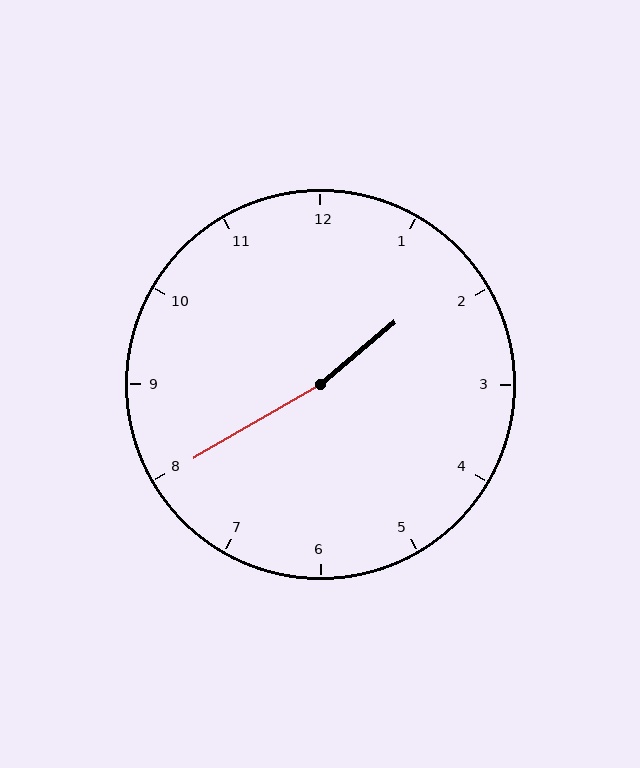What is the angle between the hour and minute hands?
Approximately 170 degrees.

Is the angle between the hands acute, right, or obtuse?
It is obtuse.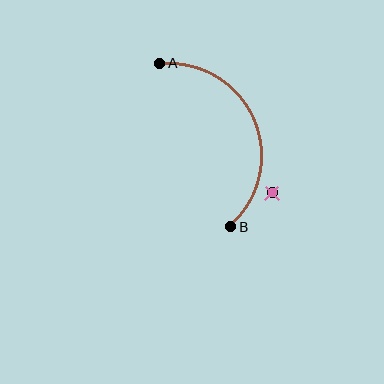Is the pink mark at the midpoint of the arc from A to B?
No — the pink mark does not lie on the arc at all. It sits slightly outside the curve.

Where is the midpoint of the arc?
The arc midpoint is the point on the curve farthest from the straight line joining A and B. It sits to the right of that line.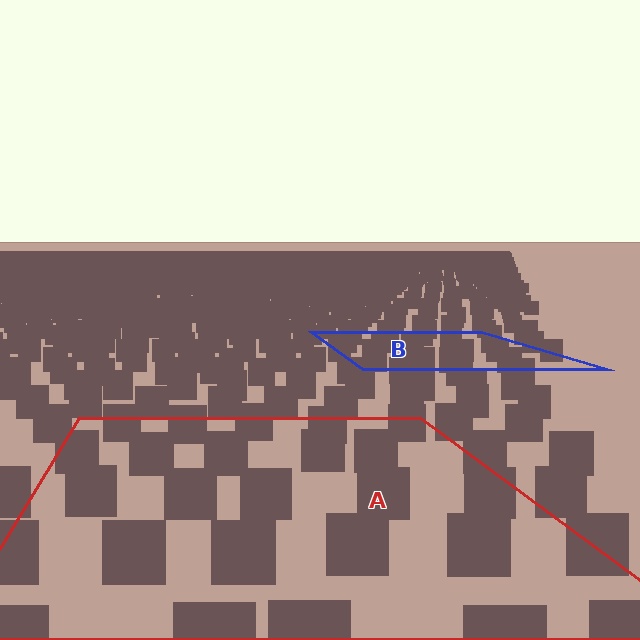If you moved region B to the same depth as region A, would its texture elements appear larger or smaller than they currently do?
They would appear larger. At a closer depth, the same texture elements are projected at a bigger on-screen size.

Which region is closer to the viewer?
Region A is closer. The texture elements there are larger and more spread out.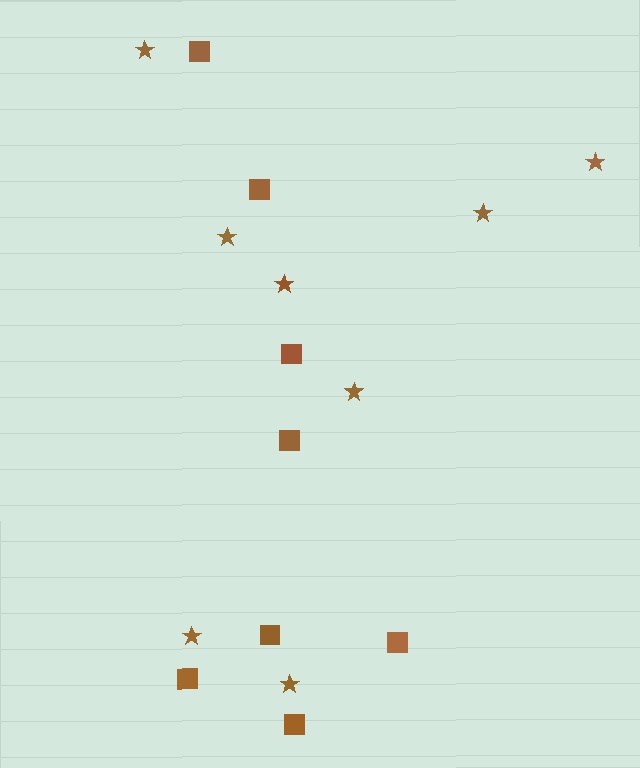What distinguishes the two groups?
There are 2 groups: one group of squares (8) and one group of stars (8).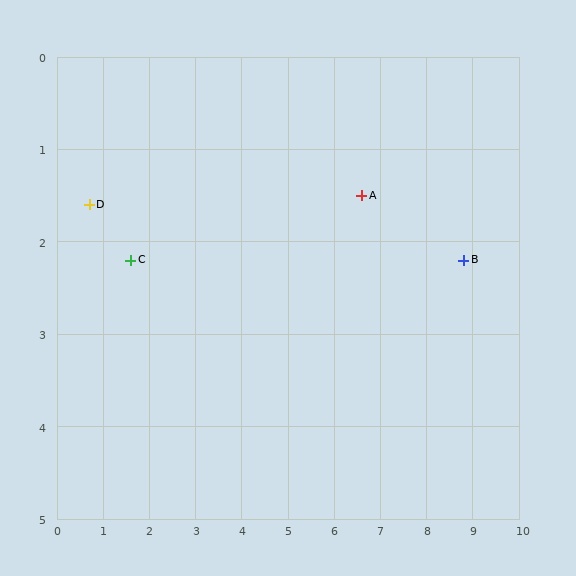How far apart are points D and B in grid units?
Points D and B are about 8.1 grid units apart.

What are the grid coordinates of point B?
Point B is at approximately (8.8, 2.2).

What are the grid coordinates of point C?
Point C is at approximately (1.6, 2.2).